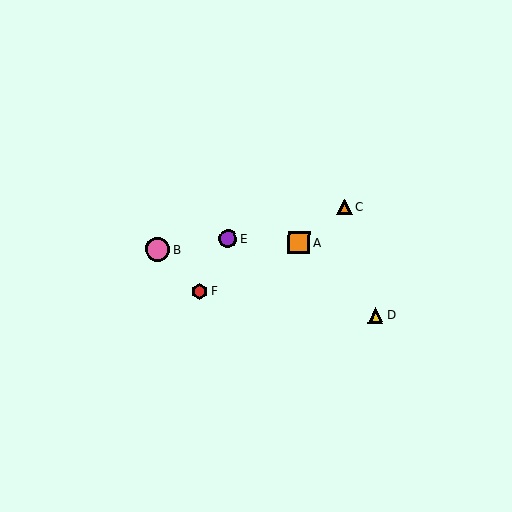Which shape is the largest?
The pink circle (labeled B) is the largest.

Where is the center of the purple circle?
The center of the purple circle is at (228, 239).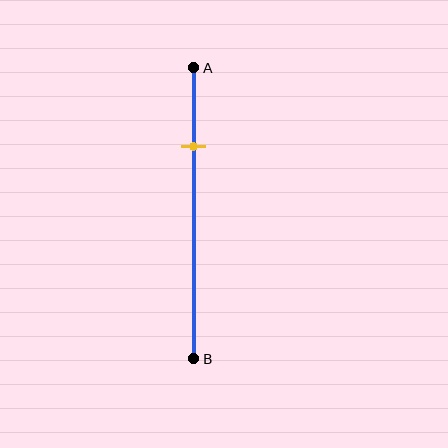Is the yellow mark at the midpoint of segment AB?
No, the mark is at about 25% from A, not at the 50% midpoint.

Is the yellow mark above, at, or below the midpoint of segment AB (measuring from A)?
The yellow mark is above the midpoint of segment AB.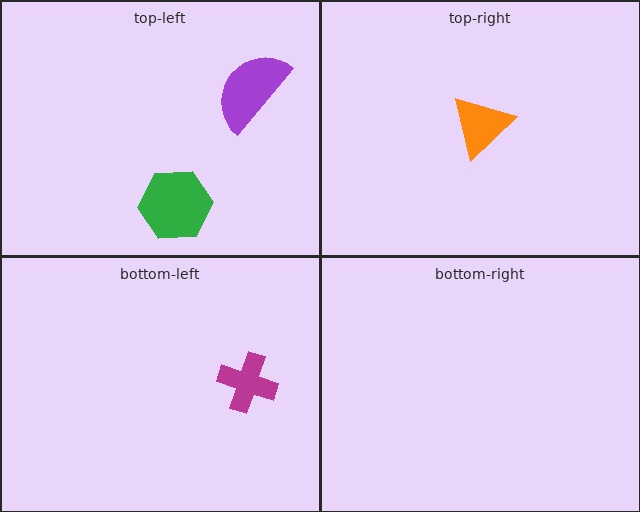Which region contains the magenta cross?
The bottom-left region.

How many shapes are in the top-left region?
2.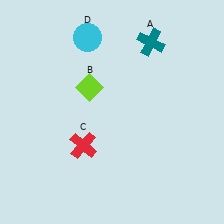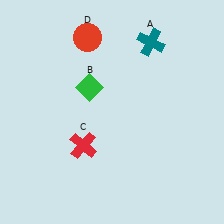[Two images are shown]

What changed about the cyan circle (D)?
In Image 1, D is cyan. In Image 2, it changed to red.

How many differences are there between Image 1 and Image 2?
There are 2 differences between the two images.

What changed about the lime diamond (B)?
In Image 1, B is lime. In Image 2, it changed to green.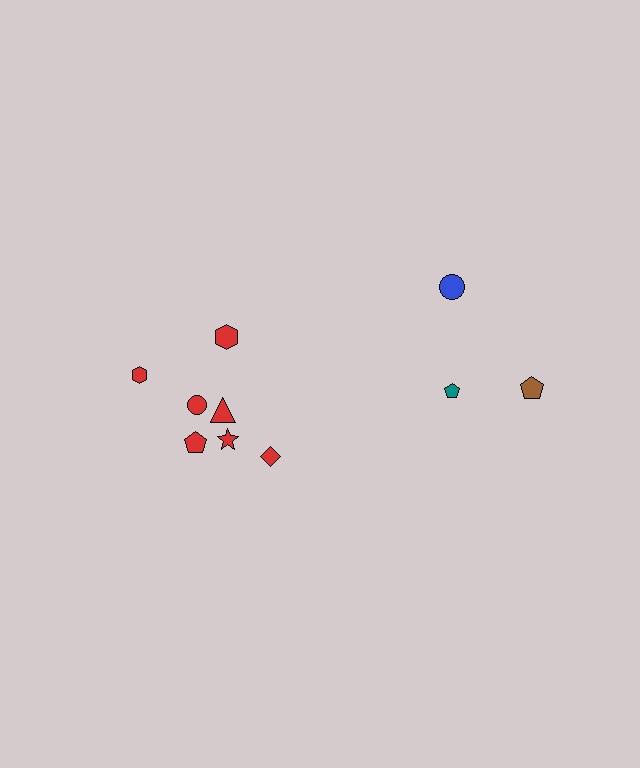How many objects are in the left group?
There are 7 objects.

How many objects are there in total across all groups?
There are 10 objects.